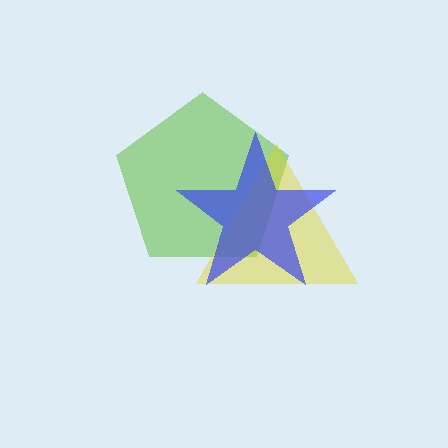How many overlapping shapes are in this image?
There are 3 overlapping shapes in the image.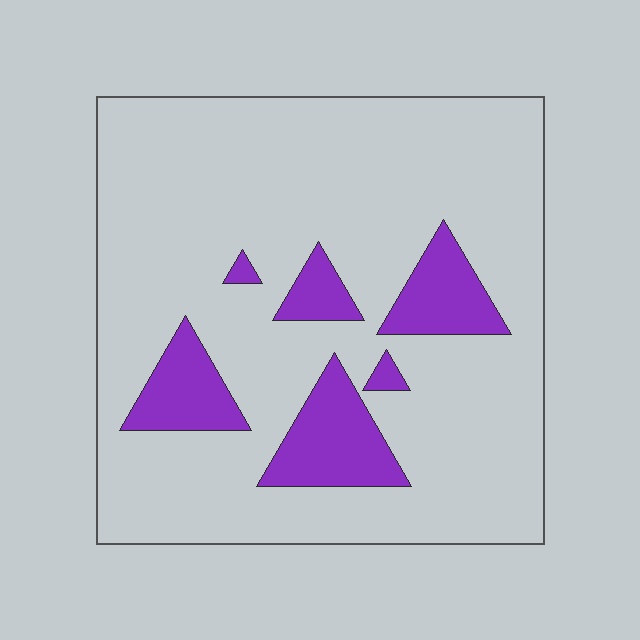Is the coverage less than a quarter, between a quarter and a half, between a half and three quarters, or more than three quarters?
Less than a quarter.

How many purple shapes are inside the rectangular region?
6.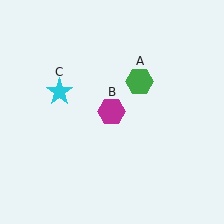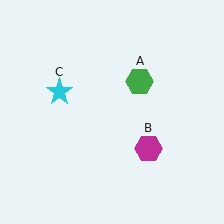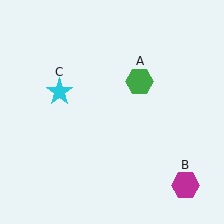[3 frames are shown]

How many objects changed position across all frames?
1 object changed position: magenta hexagon (object B).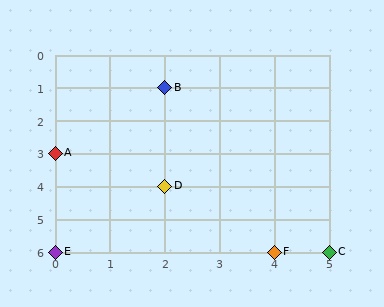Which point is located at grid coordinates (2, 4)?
Point D is at (2, 4).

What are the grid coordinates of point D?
Point D is at grid coordinates (2, 4).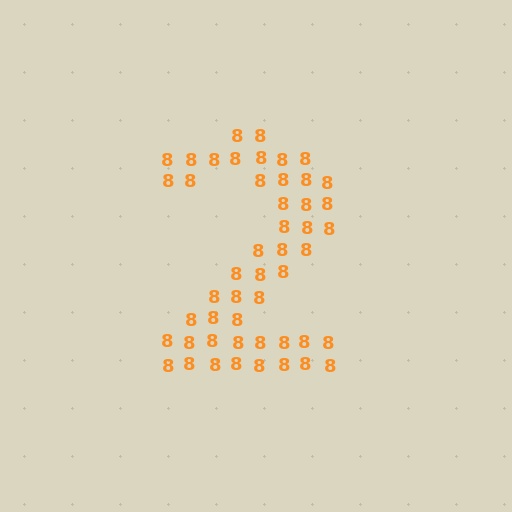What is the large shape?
The large shape is the digit 2.